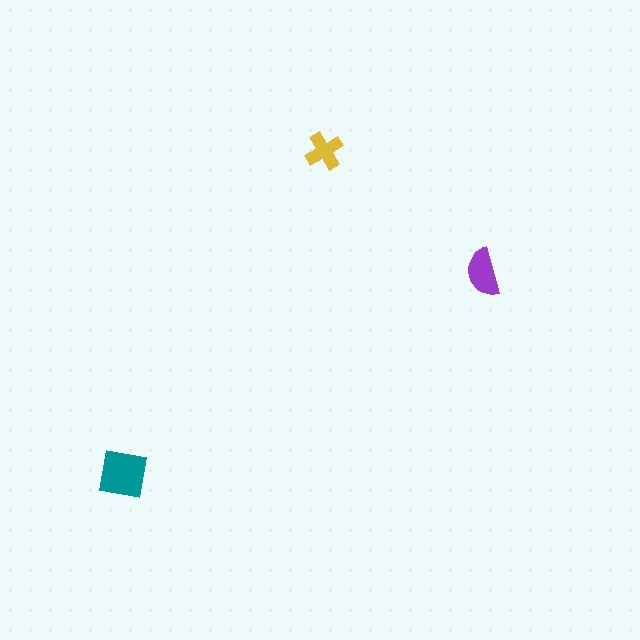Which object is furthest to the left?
The teal square is leftmost.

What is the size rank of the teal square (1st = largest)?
1st.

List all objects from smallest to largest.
The yellow cross, the purple semicircle, the teal square.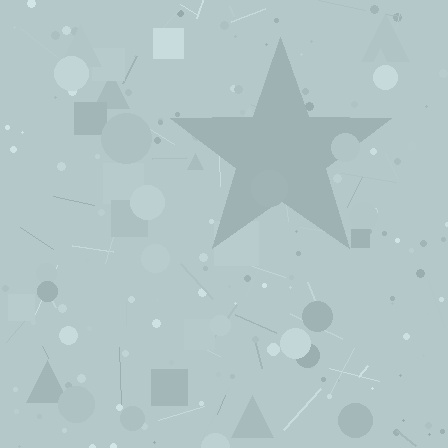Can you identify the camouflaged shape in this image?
The camouflaged shape is a star.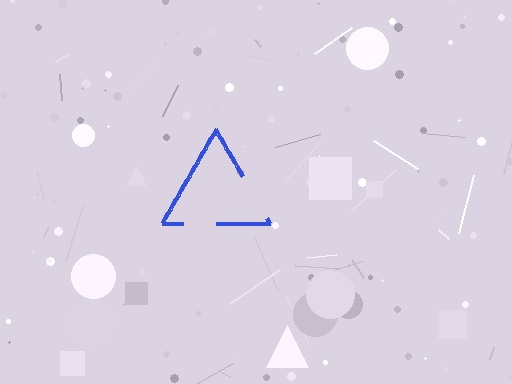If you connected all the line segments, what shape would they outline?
They would outline a triangle.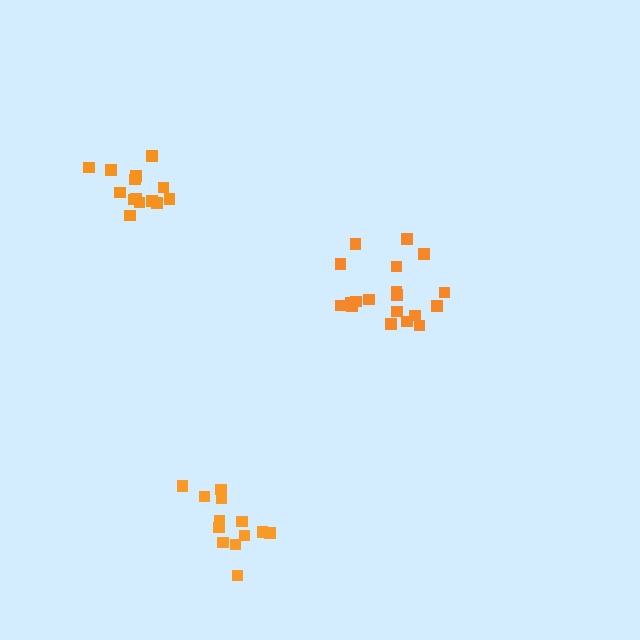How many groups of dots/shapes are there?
There are 3 groups.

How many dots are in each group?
Group 1: 13 dots, Group 2: 14 dots, Group 3: 19 dots (46 total).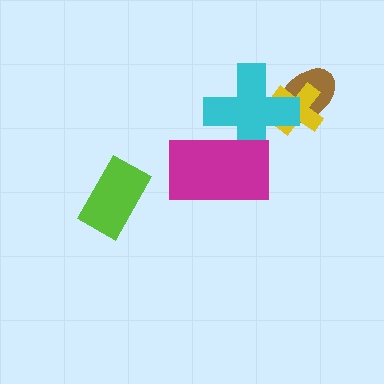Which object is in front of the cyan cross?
The magenta rectangle is in front of the cyan cross.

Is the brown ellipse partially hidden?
Yes, it is partially covered by another shape.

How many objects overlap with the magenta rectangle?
1 object overlaps with the magenta rectangle.